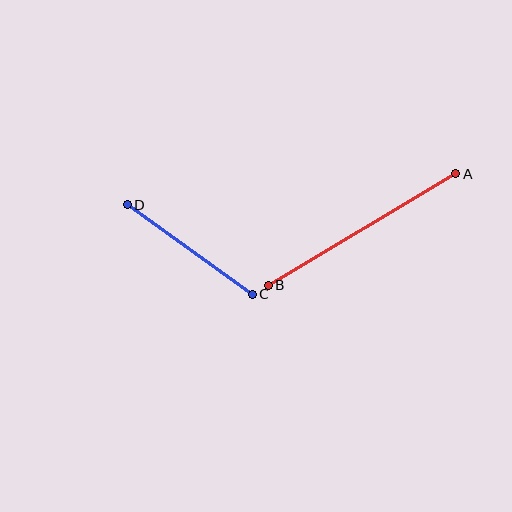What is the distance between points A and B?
The distance is approximately 218 pixels.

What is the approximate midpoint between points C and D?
The midpoint is at approximately (190, 250) pixels.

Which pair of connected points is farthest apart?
Points A and B are farthest apart.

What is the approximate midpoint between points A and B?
The midpoint is at approximately (362, 229) pixels.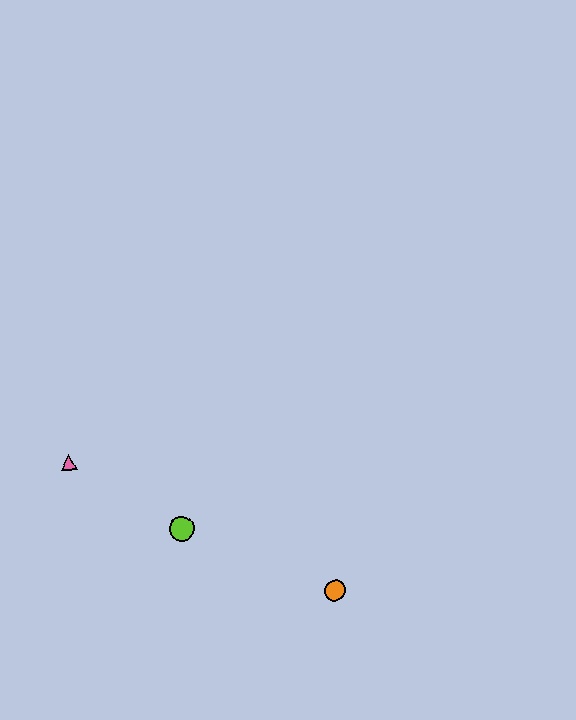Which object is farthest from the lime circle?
The orange circle is farthest from the lime circle.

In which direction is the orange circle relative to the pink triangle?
The orange circle is to the right of the pink triangle.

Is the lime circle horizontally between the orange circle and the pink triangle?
Yes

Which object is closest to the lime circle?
The pink triangle is closest to the lime circle.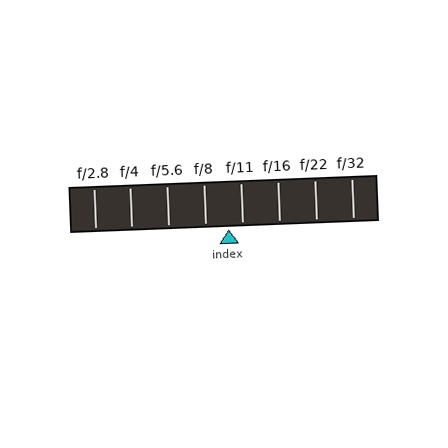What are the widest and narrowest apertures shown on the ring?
The widest aperture shown is f/2.8 and the narrowest is f/32.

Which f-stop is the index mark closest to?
The index mark is closest to f/11.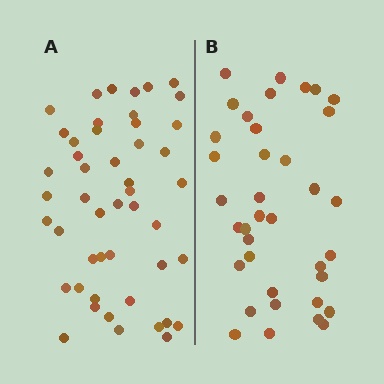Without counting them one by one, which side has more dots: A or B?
Region A (the left region) has more dots.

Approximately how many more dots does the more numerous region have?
Region A has roughly 12 or so more dots than region B.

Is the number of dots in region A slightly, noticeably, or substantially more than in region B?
Region A has noticeably more, but not dramatically so. The ratio is roughly 1.3 to 1.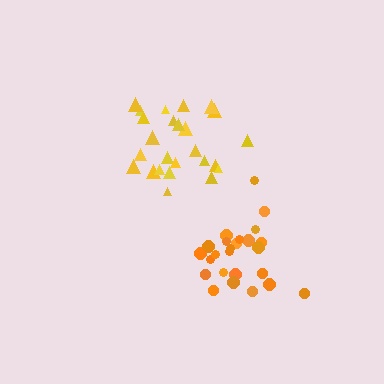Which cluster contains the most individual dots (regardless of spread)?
Yellow (25).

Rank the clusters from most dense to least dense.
orange, yellow.